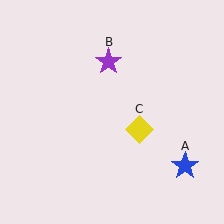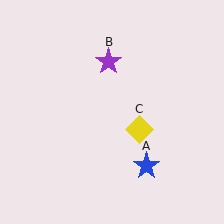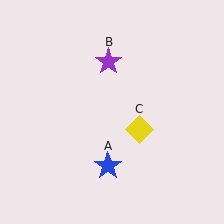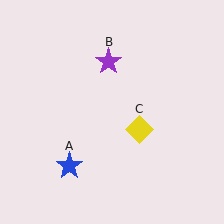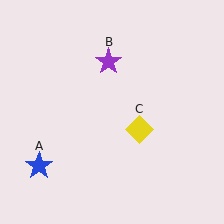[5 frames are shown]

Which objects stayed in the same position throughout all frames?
Purple star (object B) and yellow diamond (object C) remained stationary.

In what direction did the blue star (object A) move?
The blue star (object A) moved left.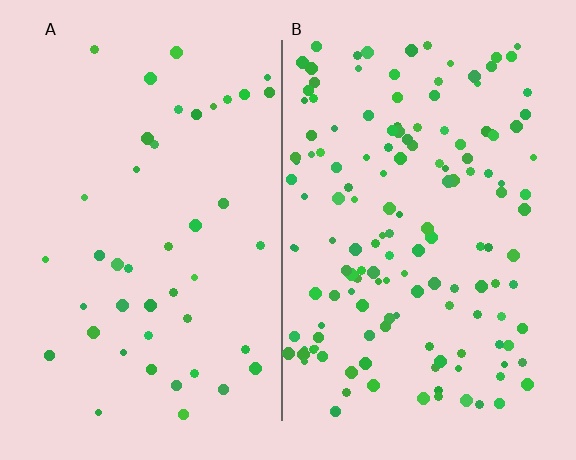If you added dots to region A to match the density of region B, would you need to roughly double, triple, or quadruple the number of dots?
Approximately triple.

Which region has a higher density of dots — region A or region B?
B (the right).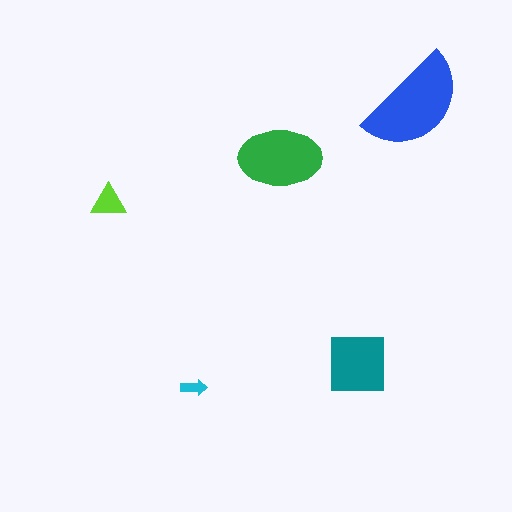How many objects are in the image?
There are 5 objects in the image.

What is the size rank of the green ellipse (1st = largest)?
2nd.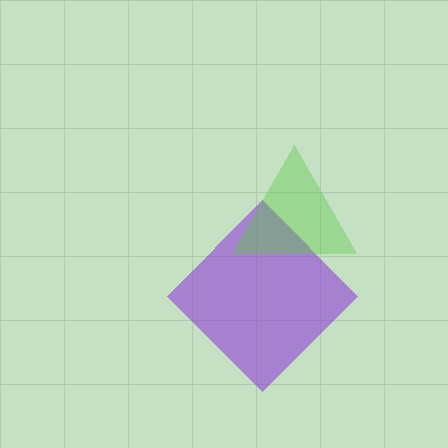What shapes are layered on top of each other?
The layered shapes are: a purple diamond, a lime triangle.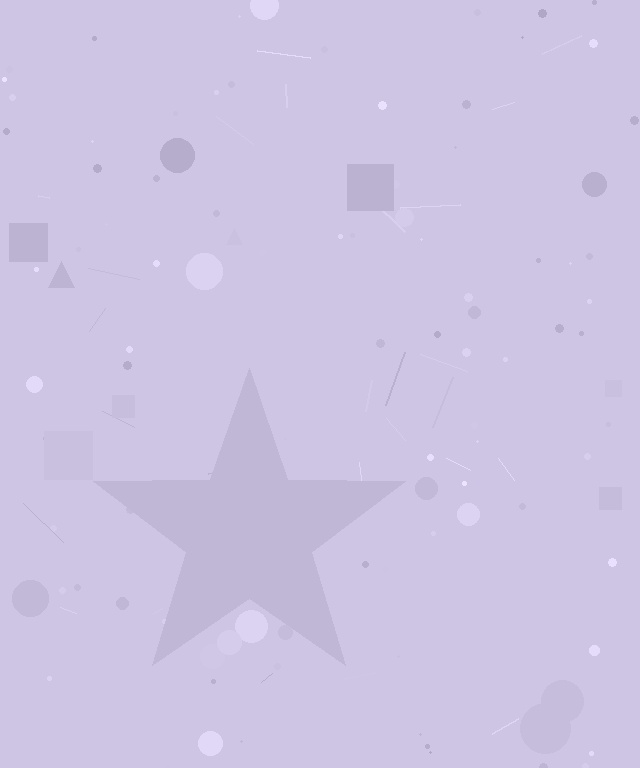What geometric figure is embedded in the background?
A star is embedded in the background.